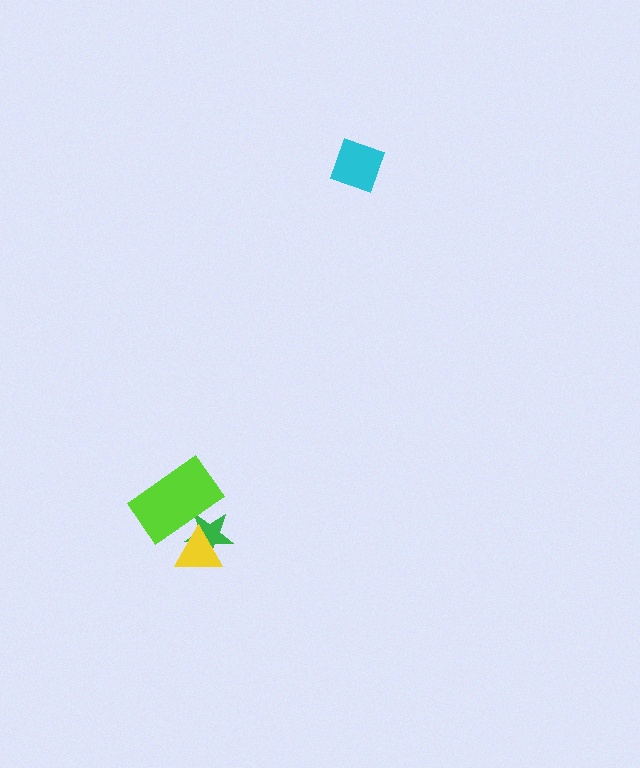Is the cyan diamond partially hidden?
No, no other shape covers it.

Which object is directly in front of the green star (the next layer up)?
The yellow triangle is directly in front of the green star.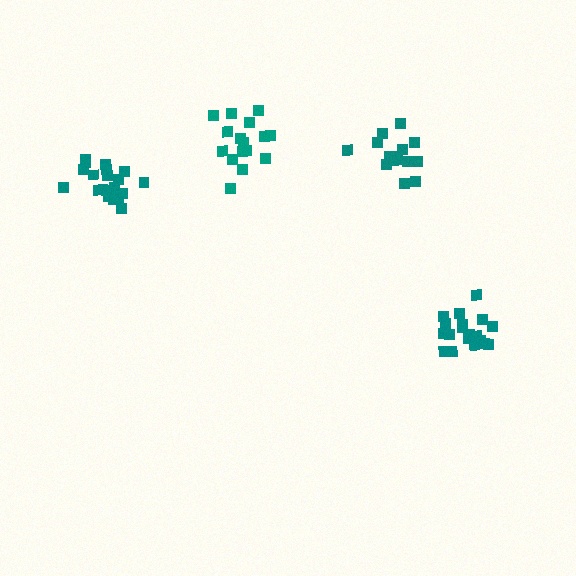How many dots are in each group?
Group 1: 20 dots, Group 2: 19 dots, Group 3: 16 dots, Group 4: 15 dots (70 total).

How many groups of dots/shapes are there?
There are 4 groups.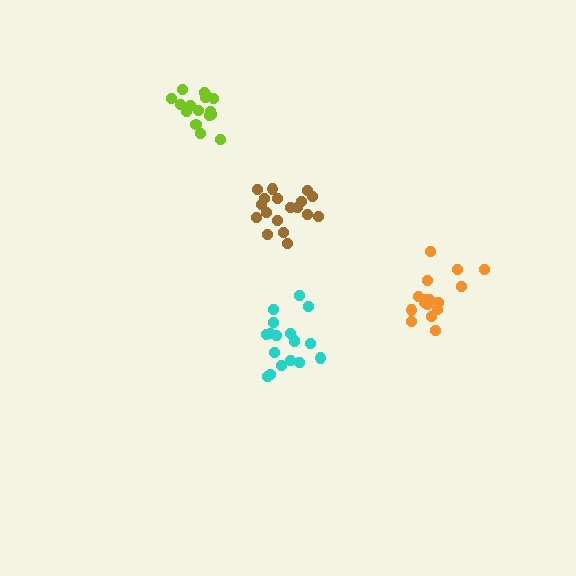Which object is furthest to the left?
The lime cluster is leftmost.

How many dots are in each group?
Group 1: 17 dots, Group 2: 18 dots, Group 3: 16 dots, Group 4: 18 dots (69 total).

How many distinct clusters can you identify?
There are 4 distinct clusters.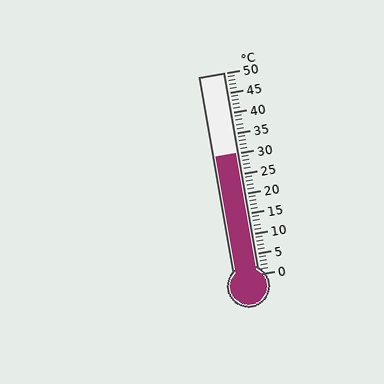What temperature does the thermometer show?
The thermometer shows approximately 30°C.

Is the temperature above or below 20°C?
The temperature is above 20°C.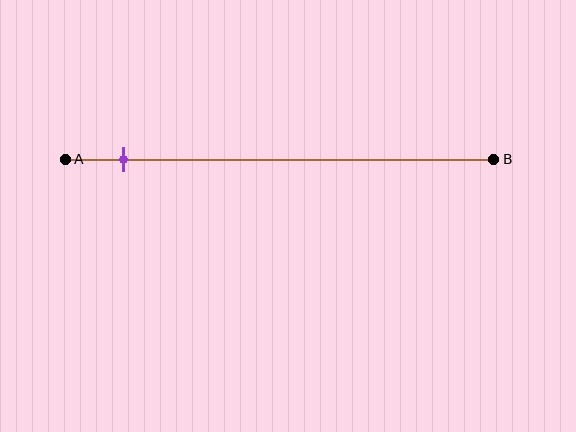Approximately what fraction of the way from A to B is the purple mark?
The purple mark is approximately 15% of the way from A to B.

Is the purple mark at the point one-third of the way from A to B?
No, the mark is at about 15% from A, not at the 33% one-third point.